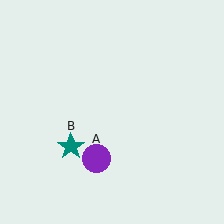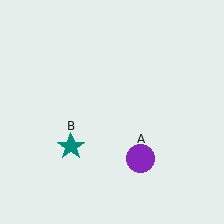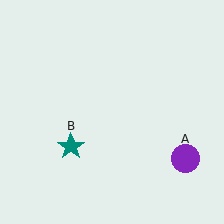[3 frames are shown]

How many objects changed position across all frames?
1 object changed position: purple circle (object A).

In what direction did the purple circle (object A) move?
The purple circle (object A) moved right.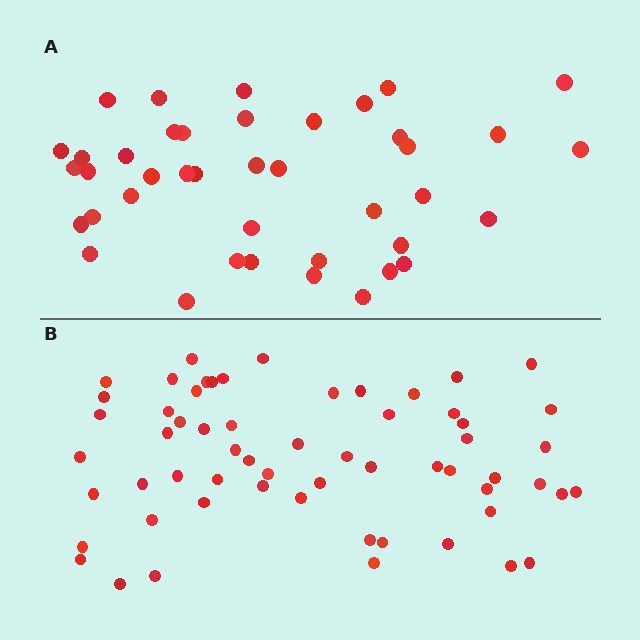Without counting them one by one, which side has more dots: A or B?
Region B (the bottom region) has more dots.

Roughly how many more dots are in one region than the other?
Region B has approximately 20 more dots than region A.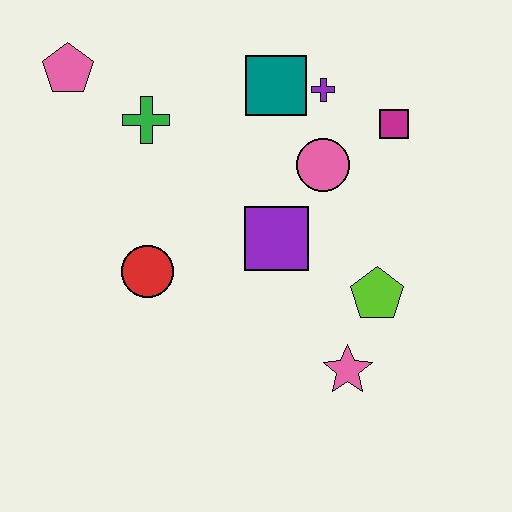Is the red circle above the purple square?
No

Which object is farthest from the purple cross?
The pink star is farthest from the purple cross.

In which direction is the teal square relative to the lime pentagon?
The teal square is above the lime pentagon.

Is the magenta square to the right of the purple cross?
Yes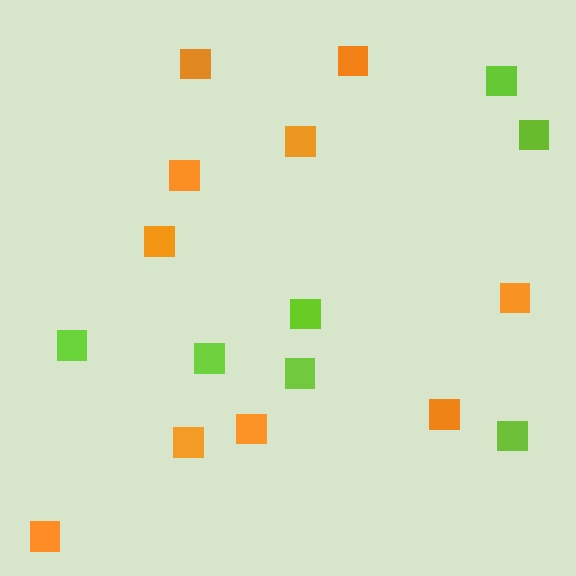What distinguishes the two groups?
There are 2 groups: one group of orange squares (10) and one group of lime squares (7).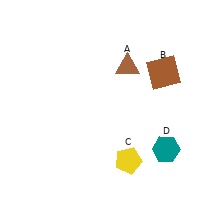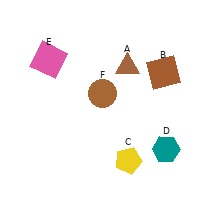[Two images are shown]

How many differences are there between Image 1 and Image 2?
There are 2 differences between the two images.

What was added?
A pink square (E), a brown circle (F) were added in Image 2.